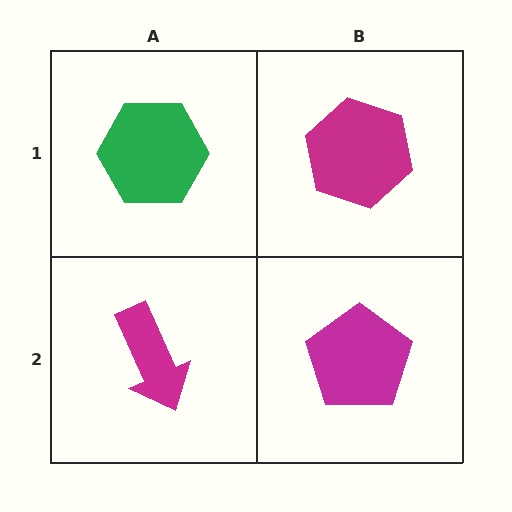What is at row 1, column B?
A magenta hexagon.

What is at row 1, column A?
A green hexagon.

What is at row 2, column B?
A magenta pentagon.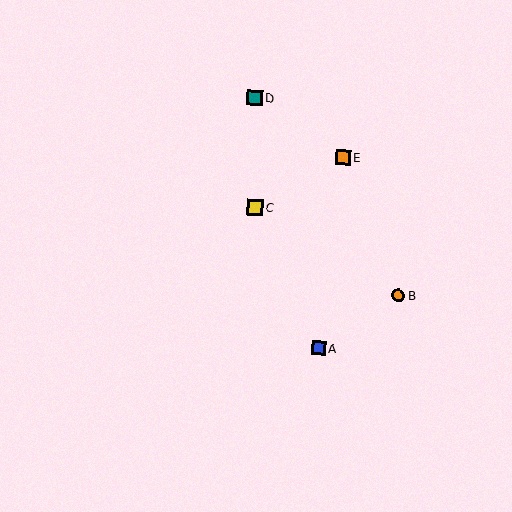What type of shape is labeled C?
Shape C is a yellow square.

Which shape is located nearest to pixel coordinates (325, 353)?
The blue square (labeled A) at (319, 348) is nearest to that location.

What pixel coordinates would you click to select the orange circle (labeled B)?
Click at (398, 295) to select the orange circle B.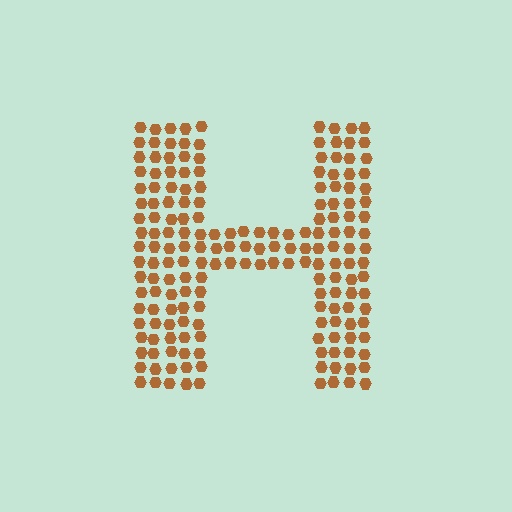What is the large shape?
The large shape is the letter H.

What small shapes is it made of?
It is made of small hexagons.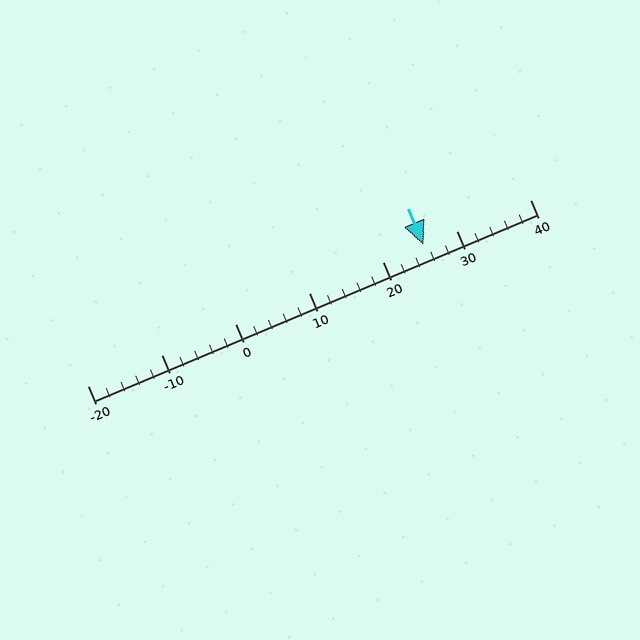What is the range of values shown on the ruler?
The ruler shows values from -20 to 40.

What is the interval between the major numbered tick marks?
The major tick marks are spaced 10 units apart.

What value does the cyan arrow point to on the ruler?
The cyan arrow points to approximately 26.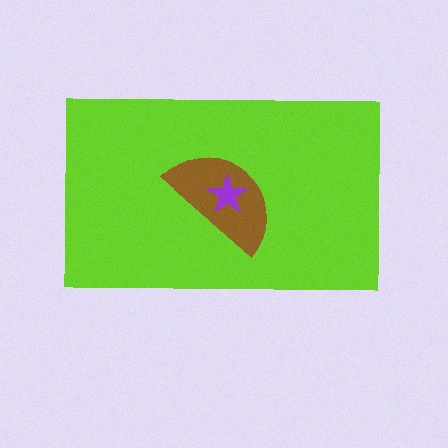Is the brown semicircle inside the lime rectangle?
Yes.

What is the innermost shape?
The purple star.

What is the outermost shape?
The lime rectangle.